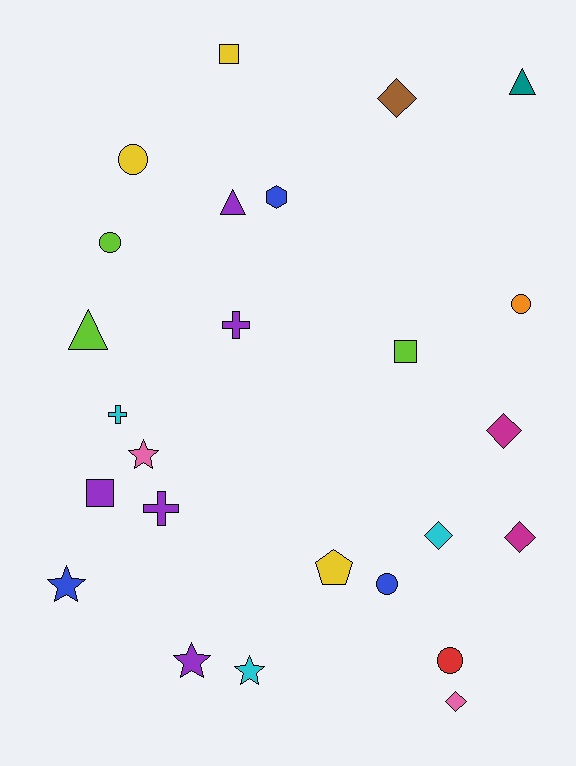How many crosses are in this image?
There are 3 crosses.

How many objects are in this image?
There are 25 objects.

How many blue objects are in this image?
There are 3 blue objects.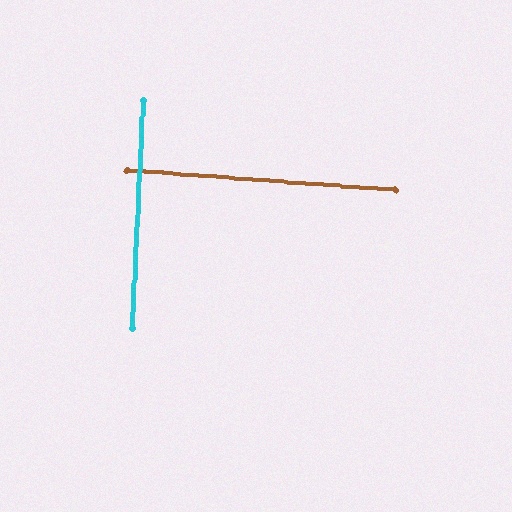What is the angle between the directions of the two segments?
Approximately 89 degrees.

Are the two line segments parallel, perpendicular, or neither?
Perpendicular — they meet at approximately 89°.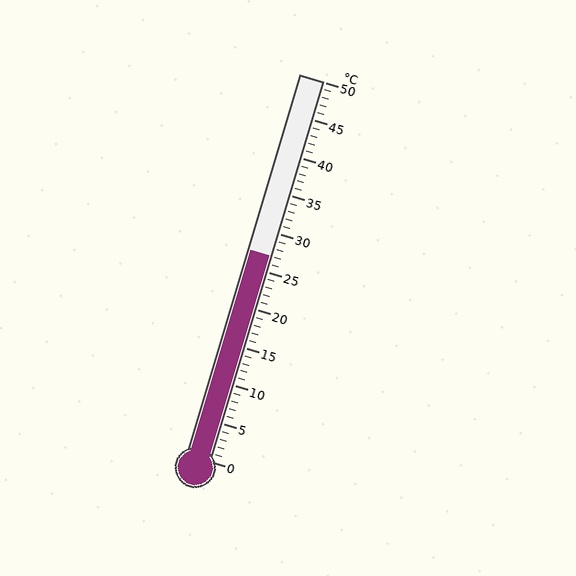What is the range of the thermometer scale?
The thermometer scale ranges from 0°C to 50°C.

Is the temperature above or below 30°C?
The temperature is below 30°C.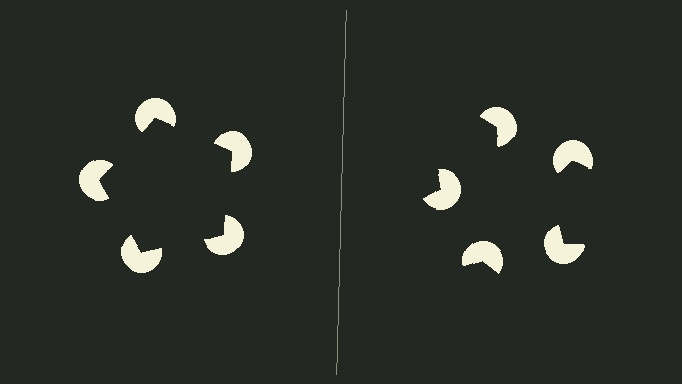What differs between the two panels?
The pac-man discs are positioned identically on both sides; only the wedge orientations differ. On the left they align to a pentagon; on the right they are misaligned.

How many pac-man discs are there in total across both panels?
10 — 5 on each side.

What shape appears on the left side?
An illusory pentagon.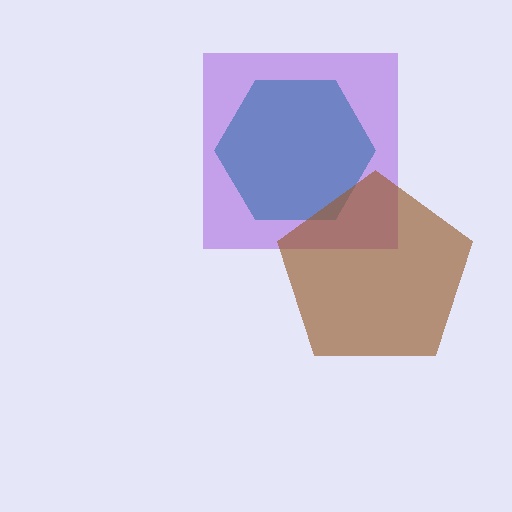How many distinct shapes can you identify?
There are 3 distinct shapes: a teal hexagon, a purple square, a brown pentagon.